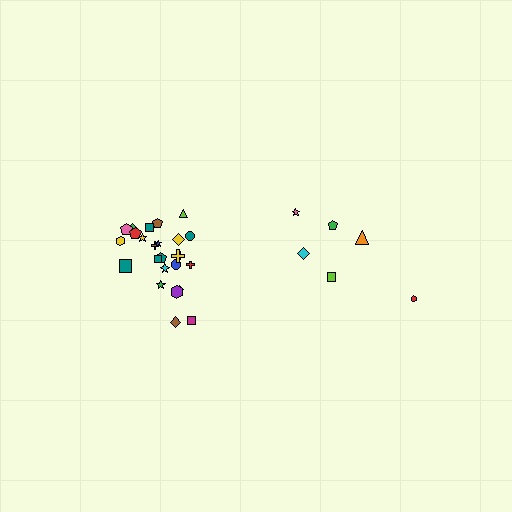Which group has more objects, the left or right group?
The left group.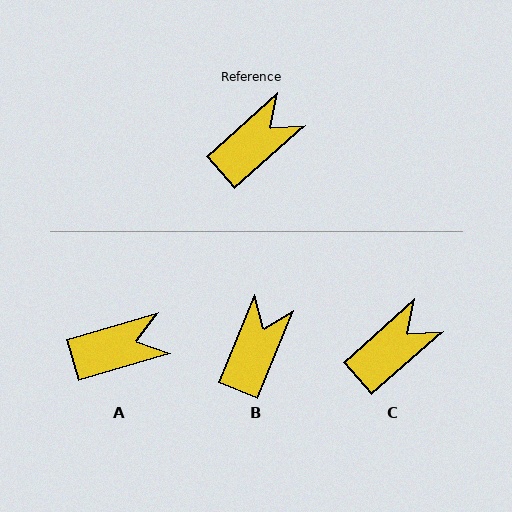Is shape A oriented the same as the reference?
No, it is off by about 25 degrees.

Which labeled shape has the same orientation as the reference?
C.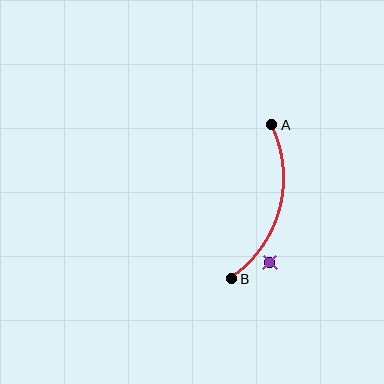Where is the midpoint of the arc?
The arc midpoint is the point on the curve farthest from the straight line joining A and B. It sits to the right of that line.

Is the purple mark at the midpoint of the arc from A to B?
No — the purple mark does not lie on the arc at all. It sits slightly outside the curve.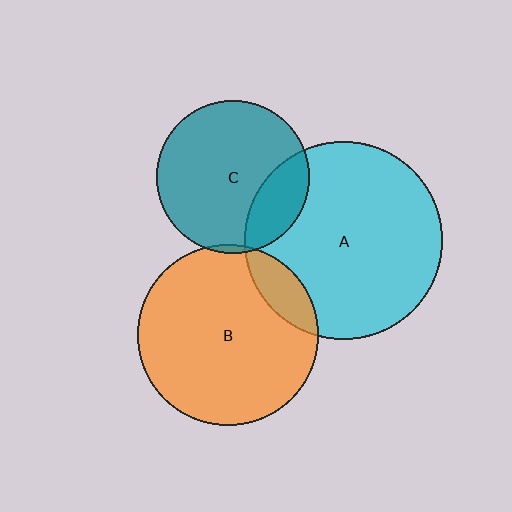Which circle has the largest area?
Circle A (cyan).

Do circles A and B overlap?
Yes.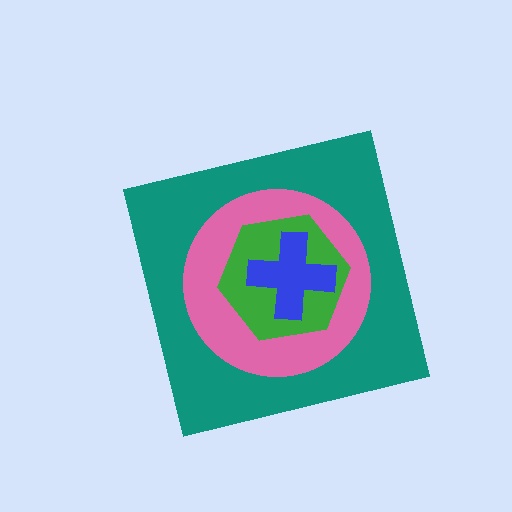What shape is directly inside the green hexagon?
The blue cross.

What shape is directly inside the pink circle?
The green hexagon.